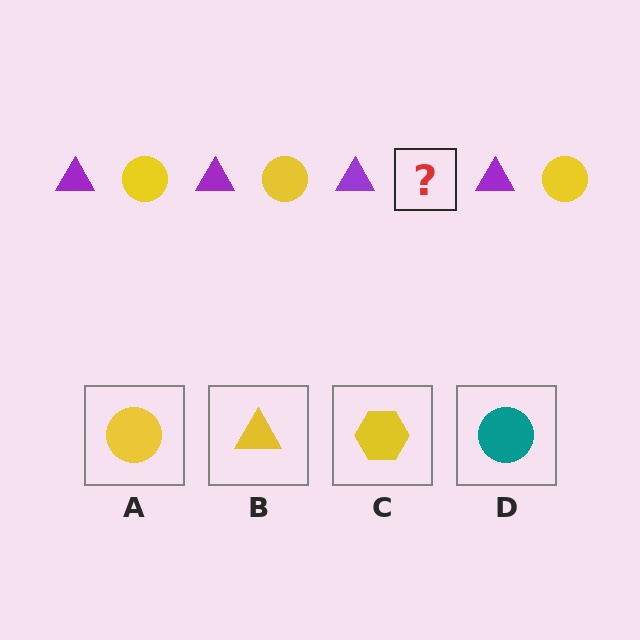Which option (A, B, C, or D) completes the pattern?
A.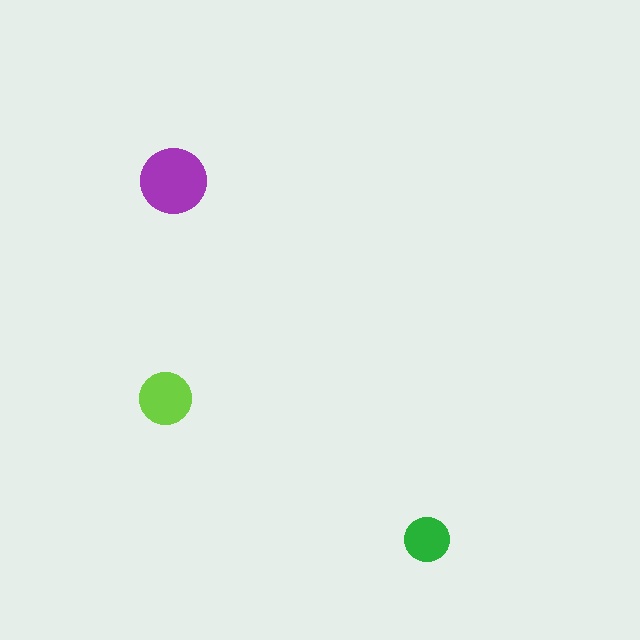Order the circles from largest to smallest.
the purple one, the lime one, the green one.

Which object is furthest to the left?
The lime circle is leftmost.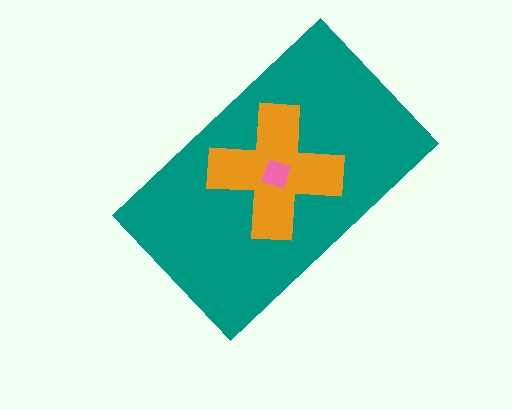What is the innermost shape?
The pink square.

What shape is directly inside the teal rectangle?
The orange cross.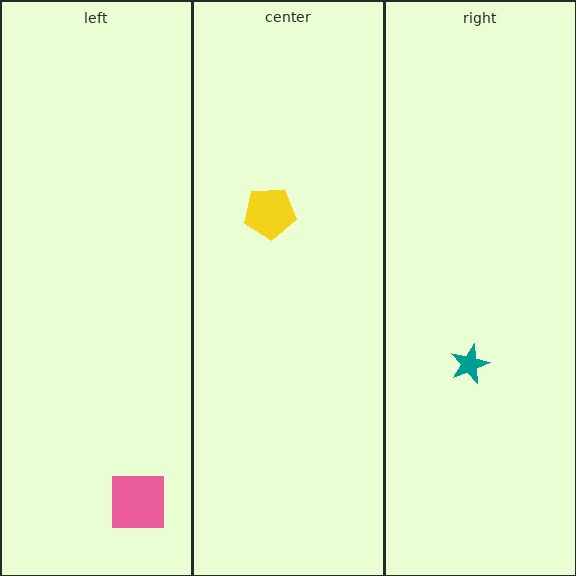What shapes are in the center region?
The yellow pentagon.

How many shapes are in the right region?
1.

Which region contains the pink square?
The left region.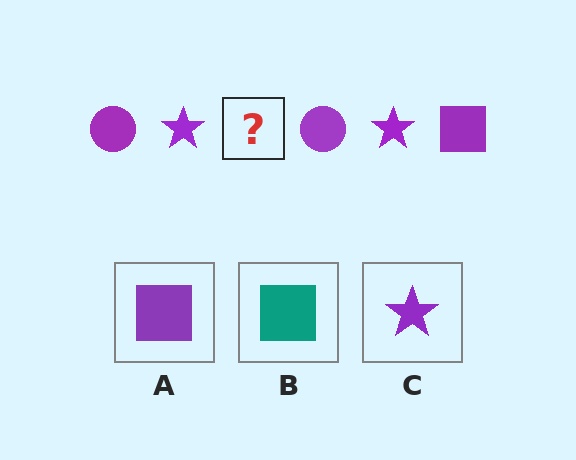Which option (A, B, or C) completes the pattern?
A.